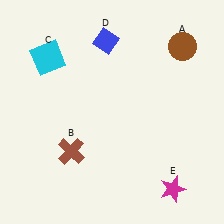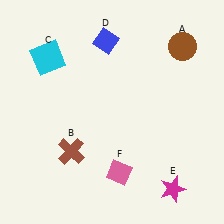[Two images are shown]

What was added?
A pink diamond (F) was added in Image 2.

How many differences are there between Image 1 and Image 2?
There is 1 difference between the two images.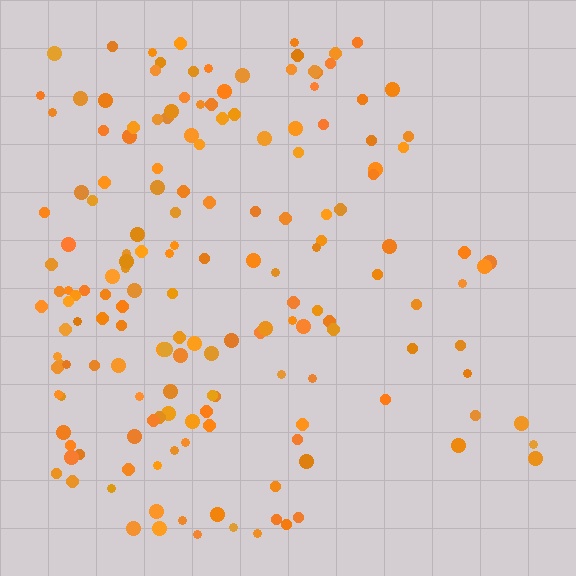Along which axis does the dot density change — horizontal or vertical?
Horizontal.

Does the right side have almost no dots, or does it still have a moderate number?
Still a moderate number, just noticeably fewer than the left.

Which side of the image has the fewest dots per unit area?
The right.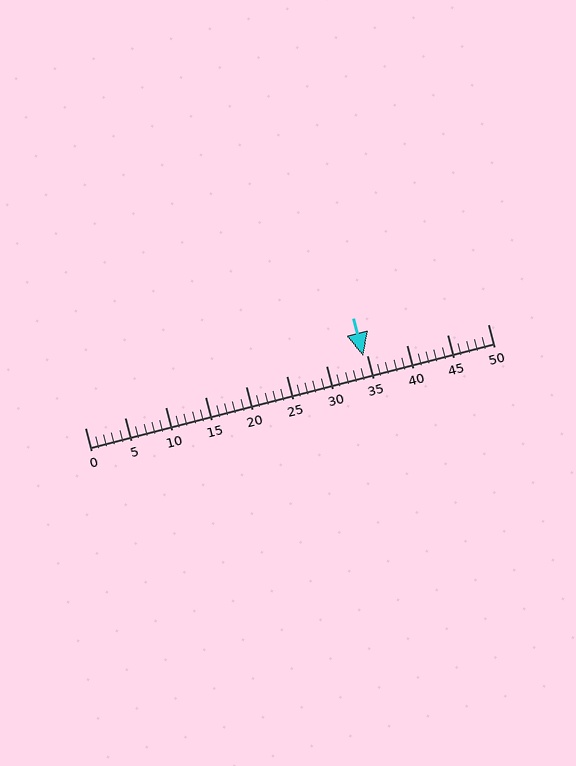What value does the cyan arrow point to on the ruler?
The cyan arrow points to approximately 34.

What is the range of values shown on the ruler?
The ruler shows values from 0 to 50.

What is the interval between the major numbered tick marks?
The major tick marks are spaced 5 units apart.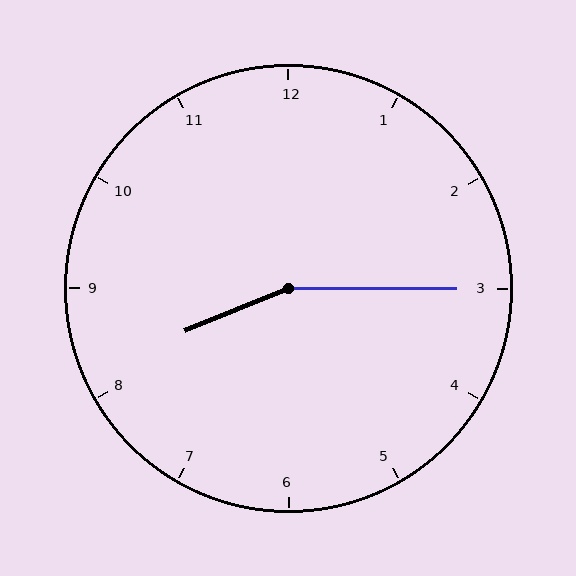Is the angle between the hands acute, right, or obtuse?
It is obtuse.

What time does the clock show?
8:15.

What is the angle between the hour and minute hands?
Approximately 158 degrees.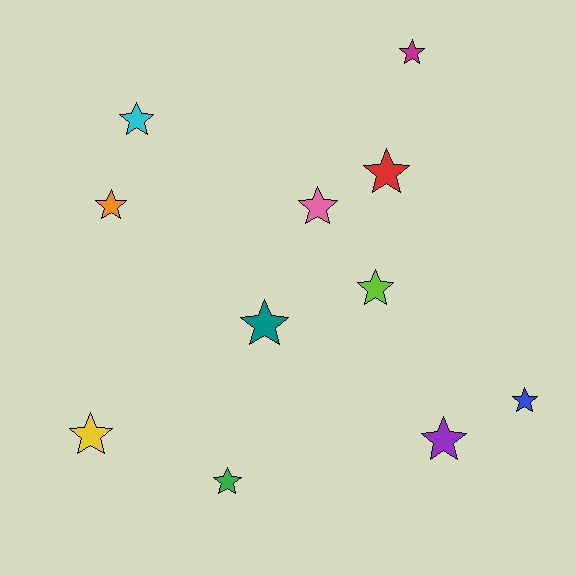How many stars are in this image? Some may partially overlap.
There are 11 stars.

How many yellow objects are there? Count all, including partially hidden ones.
There is 1 yellow object.